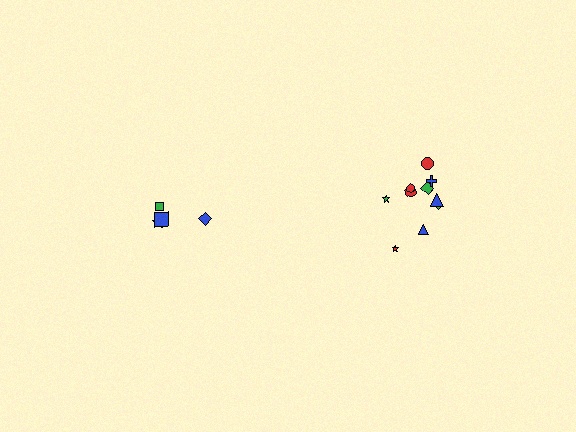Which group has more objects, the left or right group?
The right group.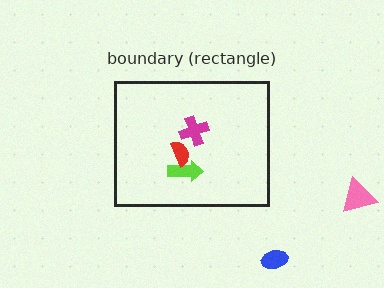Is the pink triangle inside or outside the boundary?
Outside.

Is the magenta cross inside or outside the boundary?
Inside.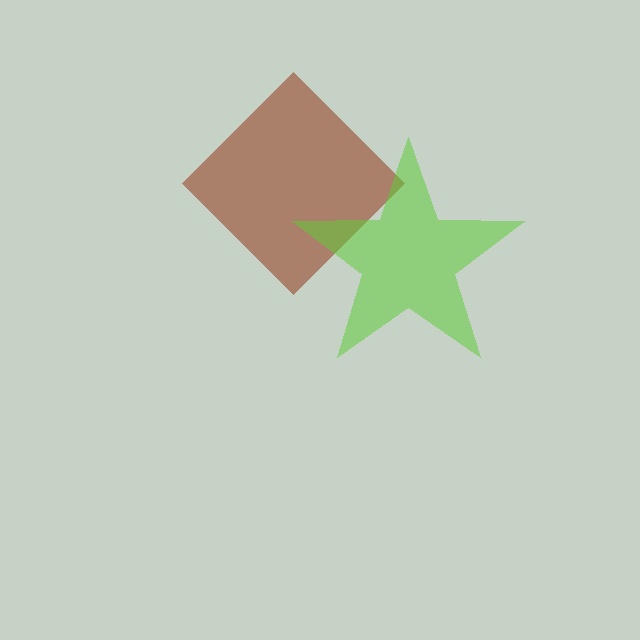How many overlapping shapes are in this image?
There are 2 overlapping shapes in the image.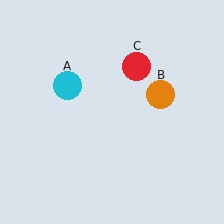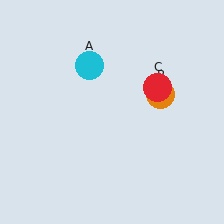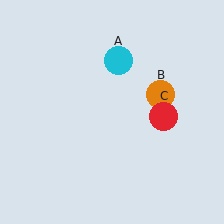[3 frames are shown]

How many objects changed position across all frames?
2 objects changed position: cyan circle (object A), red circle (object C).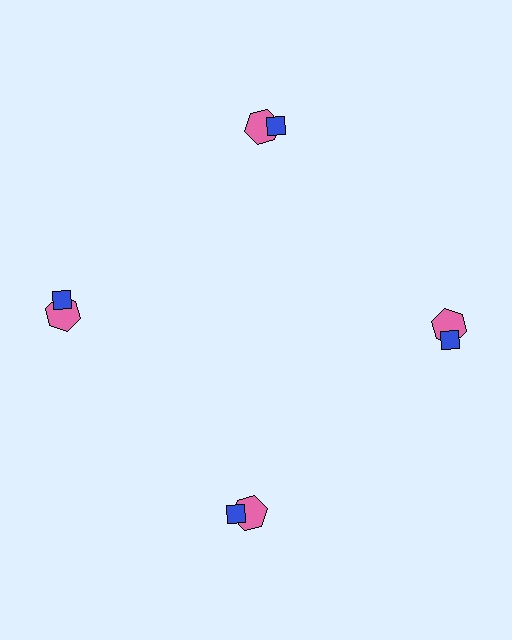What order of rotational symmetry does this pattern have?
This pattern has 4-fold rotational symmetry.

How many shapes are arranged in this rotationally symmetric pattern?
There are 8 shapes, arranged in 4 groups of 2.